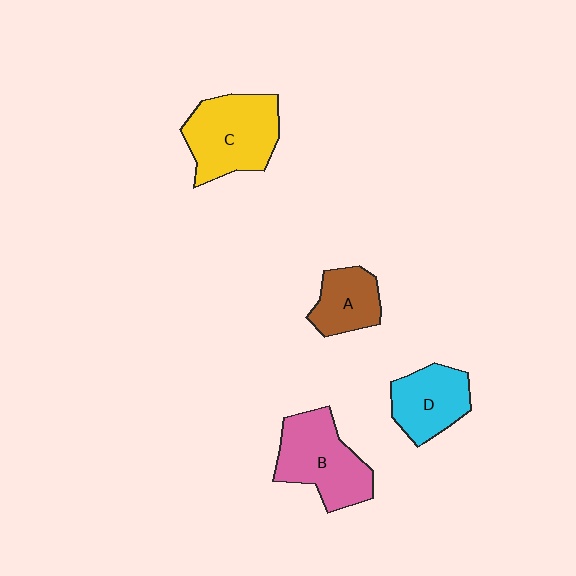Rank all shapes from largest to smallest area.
From largest to smallest: C (yellow), B (pink), D (cyan), A (brown).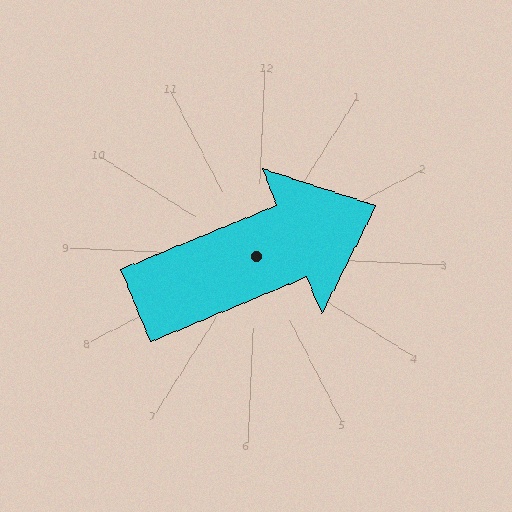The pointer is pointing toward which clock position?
Roughly 2 o'clock.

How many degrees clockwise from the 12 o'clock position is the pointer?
Approximately 65 degrees.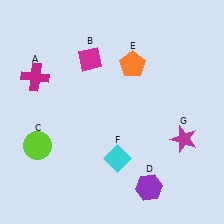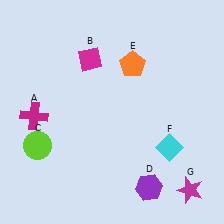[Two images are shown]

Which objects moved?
The objects that moved are: the magenta cross (A), the cyan diamond (F), the magenta star (G).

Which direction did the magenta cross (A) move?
The magenta cross (A) moved down.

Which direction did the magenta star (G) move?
The magenta star (G) moved down.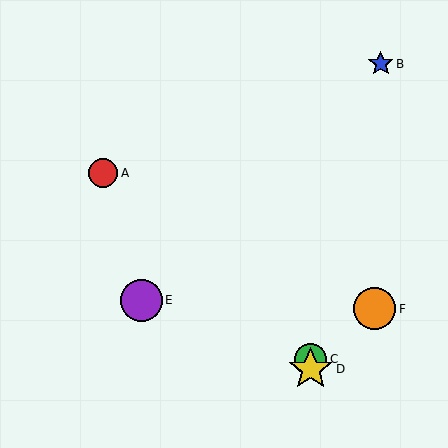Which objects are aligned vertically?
Objects C, D are aligned vertically.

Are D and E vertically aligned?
No, D is at x≈311 and E is at x≈141.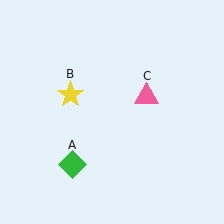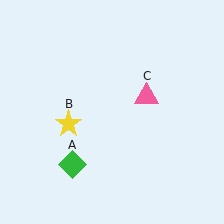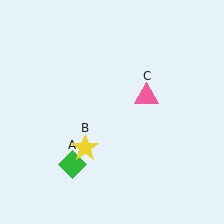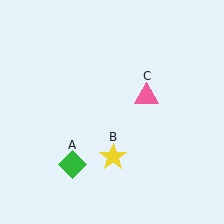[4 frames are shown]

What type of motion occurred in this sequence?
The yellow star (object B) rotated counterclockwise around the center of the scene.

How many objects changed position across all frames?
1 object changed position: yellow star (object B).